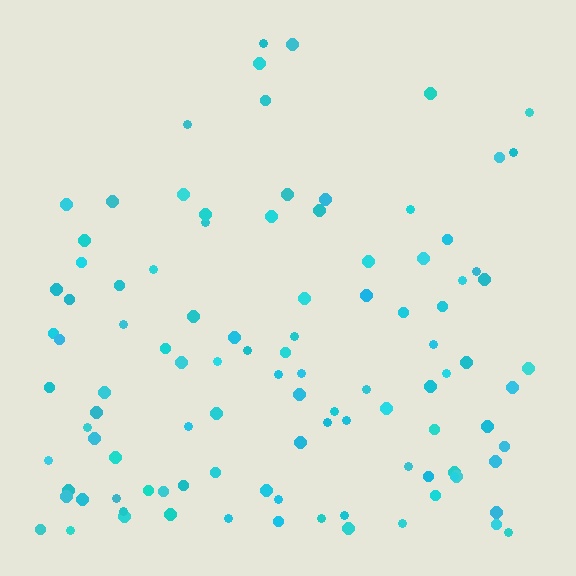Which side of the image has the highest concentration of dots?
The bottom.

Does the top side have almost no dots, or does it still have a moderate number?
Still a moderate number, just noticeably fewer than the bottom.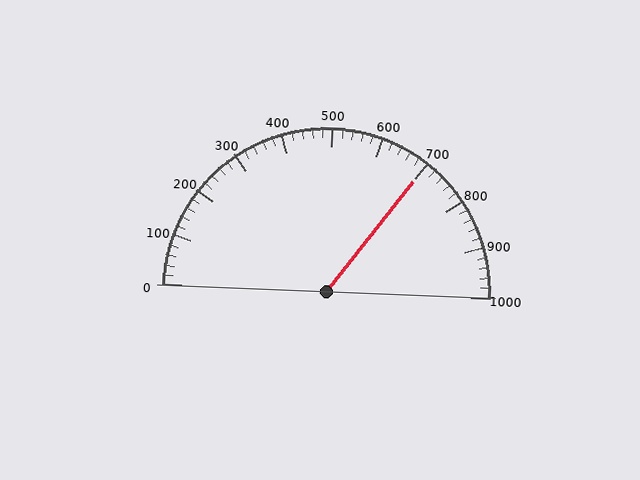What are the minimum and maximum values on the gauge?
The gauge ranges from 0 to 1000.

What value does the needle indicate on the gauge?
The needle indicates approximately 700.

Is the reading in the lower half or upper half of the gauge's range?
The reading is in the upper half of the range (0 to 1000).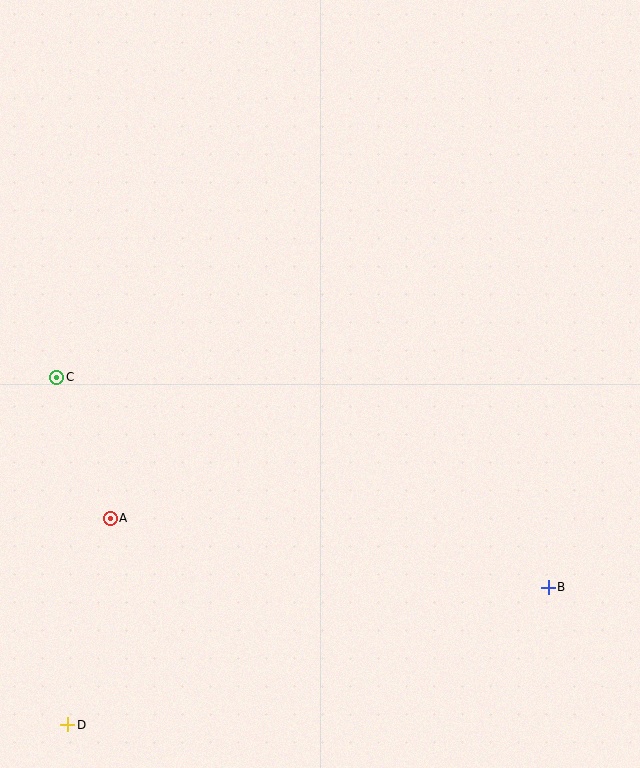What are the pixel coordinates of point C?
Point C is at (57, 377).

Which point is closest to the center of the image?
Point A at (110, 518) is closest to the center.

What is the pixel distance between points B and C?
The distance between B and C is 535 pixels.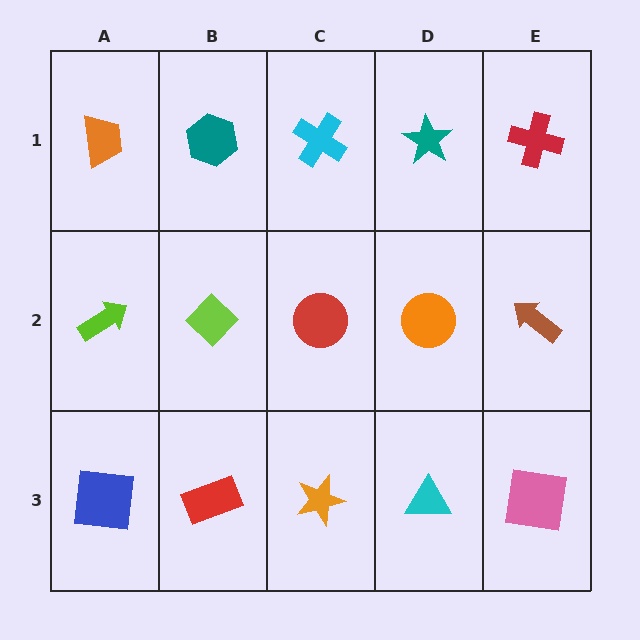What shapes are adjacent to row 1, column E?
A brown arrow (row 2, column E), a teal star (row 1, column D).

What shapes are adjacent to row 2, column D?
A teal star (row 1, column D), a cyan triangle (row 3, column D), a red circle (row 2, column C), a brown arrow (row 2, column E).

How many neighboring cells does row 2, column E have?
3.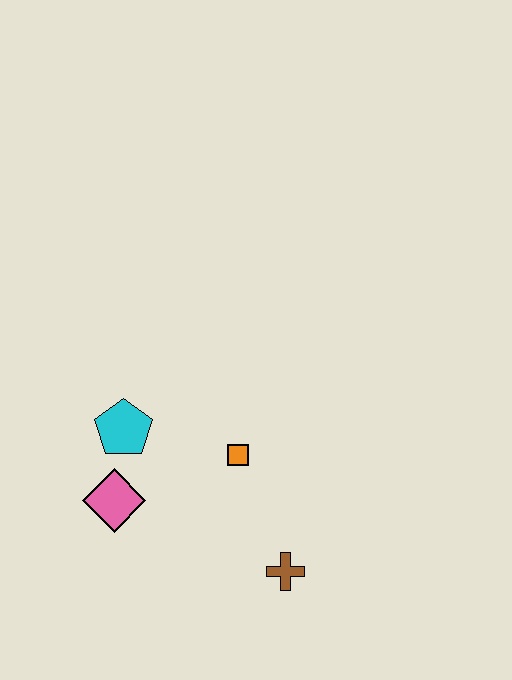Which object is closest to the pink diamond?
The cyan pentagon is closest to the pink diamond.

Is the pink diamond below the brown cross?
No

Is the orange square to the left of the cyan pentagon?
No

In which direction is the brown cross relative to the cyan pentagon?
The brown cross is to the right of the cyan pentagon.